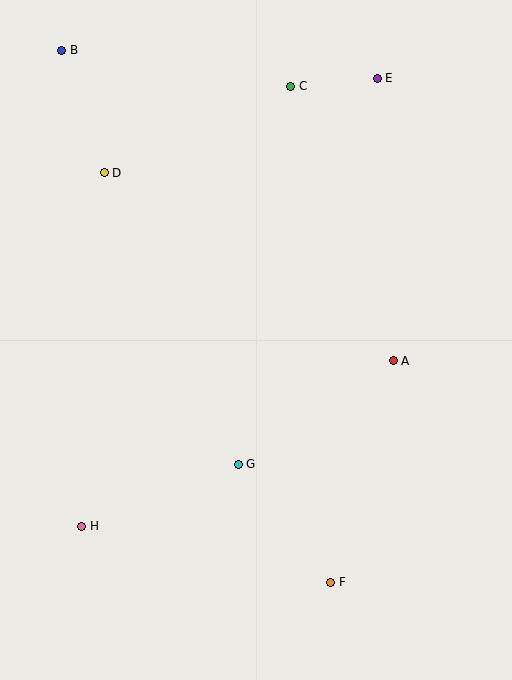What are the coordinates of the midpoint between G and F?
The midpoint between G and F is at (285, 523).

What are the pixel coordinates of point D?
Point D is at (104, 173).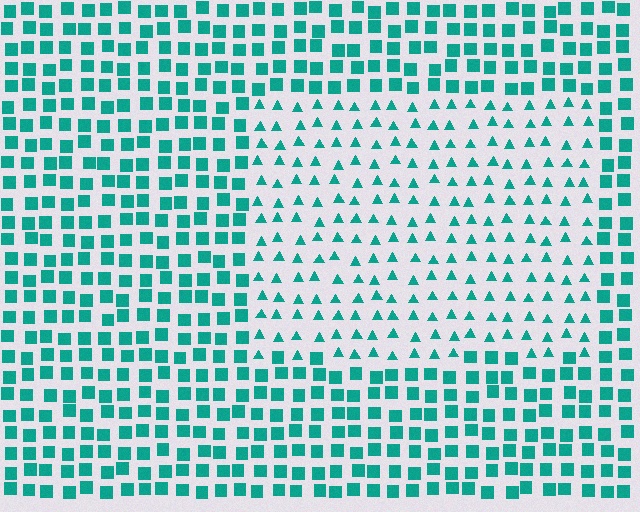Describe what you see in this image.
The image is filled with small teal elements arranged in a uniform grid. A rectangle-shaped region contains triangles, while the surrounding area contains squares. The boundary is defined purely by the change in element shape.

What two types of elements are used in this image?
The image uses triangles inside the rectangle region and squares outside it.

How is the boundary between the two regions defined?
The boundary is defined by a change in element shape: triangles inside vs. squares outside. All elements share the same color and spacing.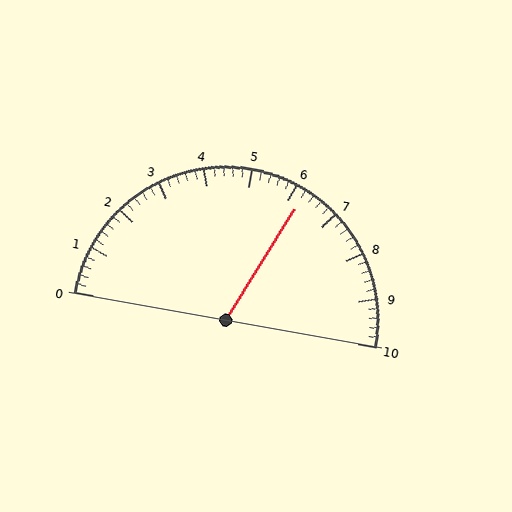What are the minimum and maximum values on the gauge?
The gauge ranges from 0 to 10.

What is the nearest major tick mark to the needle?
The nearest major tick mark is 6.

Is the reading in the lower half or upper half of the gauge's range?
The reading is in the upper half of the range (0 to 10).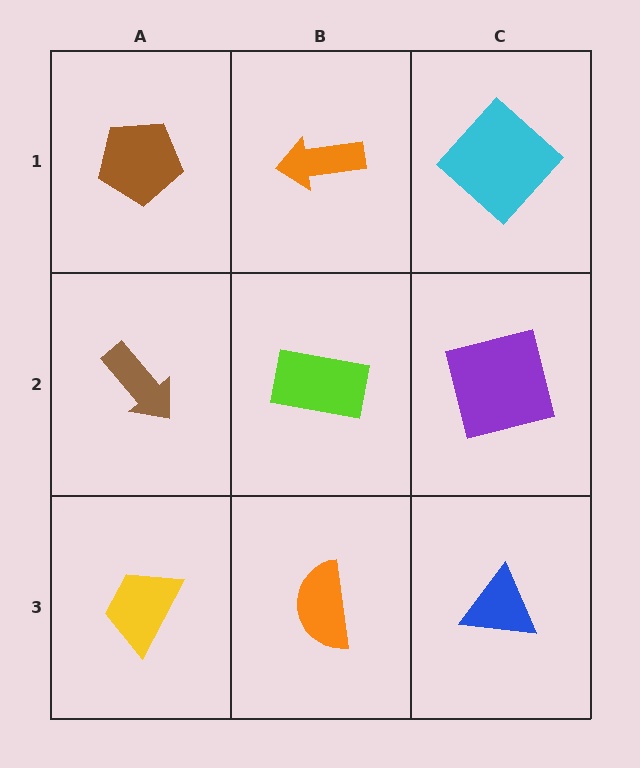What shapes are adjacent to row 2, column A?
A brown pentagon (row 1, column A), a yellow trapezoid (row 3, column A), a lime rectangle (row 2, column B).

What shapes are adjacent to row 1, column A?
A brown arrow (row 2, column A), an orange arrow (row 1, column B).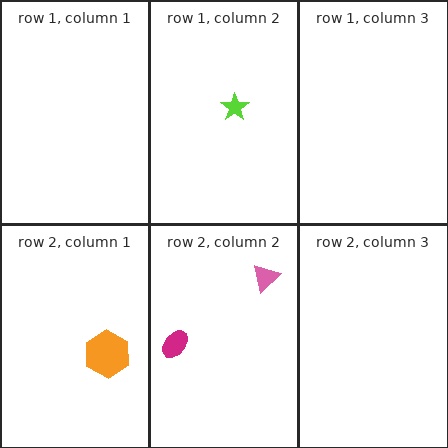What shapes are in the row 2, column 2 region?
The magenta ellipse, the pink triangle.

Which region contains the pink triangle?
The row 2, column 2 region.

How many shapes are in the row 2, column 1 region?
1.